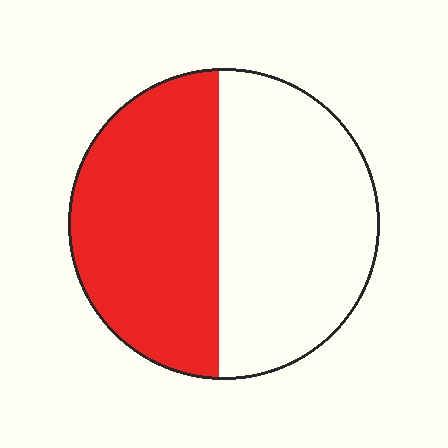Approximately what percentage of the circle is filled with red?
Approximately 50%.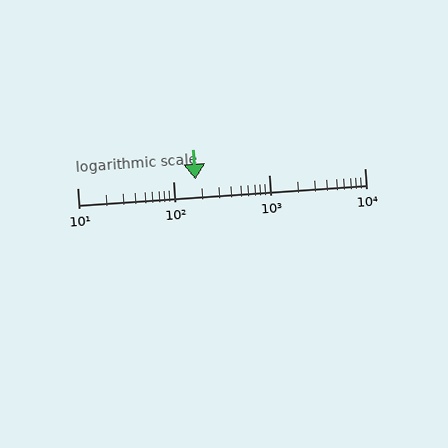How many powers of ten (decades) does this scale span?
The scale spans 3 decades, from 10 to 10000.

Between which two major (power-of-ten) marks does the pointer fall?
The pointer is between 100 and 1000.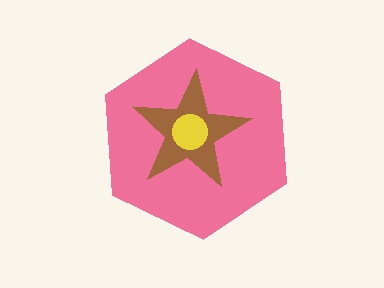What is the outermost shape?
The pink hexagon.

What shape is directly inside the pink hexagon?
The brown star.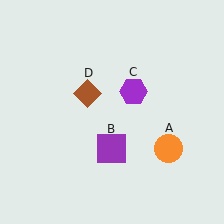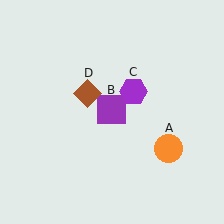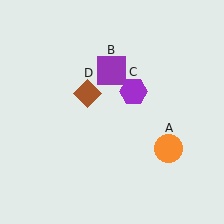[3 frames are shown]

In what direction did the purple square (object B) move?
The purple square (object B) moved up.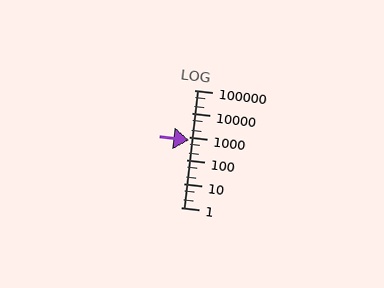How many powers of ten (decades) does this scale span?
The scale spans 5 decades, from 1 to 100000.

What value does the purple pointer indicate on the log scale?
The pointer indicates approximately 740.